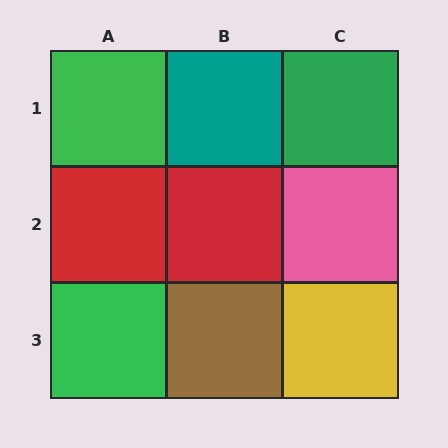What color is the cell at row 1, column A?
Green.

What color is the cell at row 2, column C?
Pink.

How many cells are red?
2 cells are red.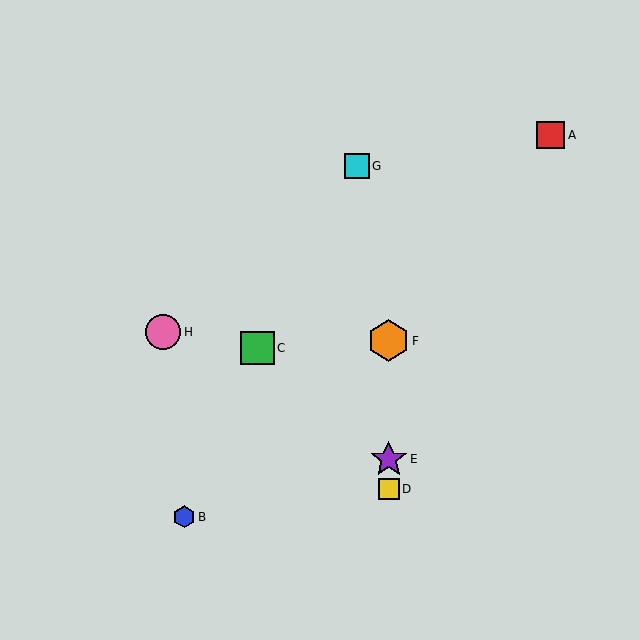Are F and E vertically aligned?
Yes, both are at x≈389.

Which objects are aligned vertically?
Objects D, E, F are aligned vertically.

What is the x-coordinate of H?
Object H is at x≈163.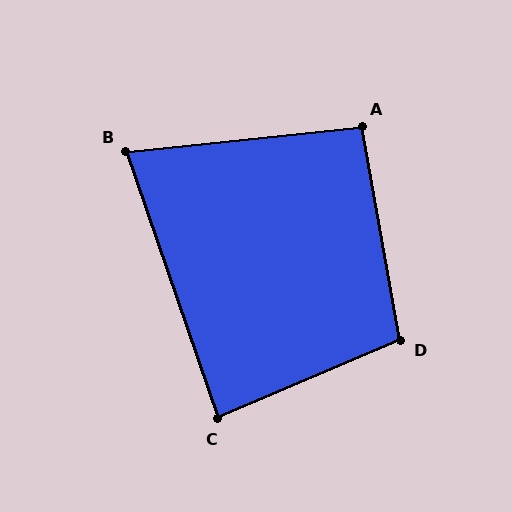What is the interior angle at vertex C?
Approximately 86 degrees (approximately right).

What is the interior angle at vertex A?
Approximately 94 degrees (approximately right).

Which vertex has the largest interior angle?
D, at approximately 103 degrees.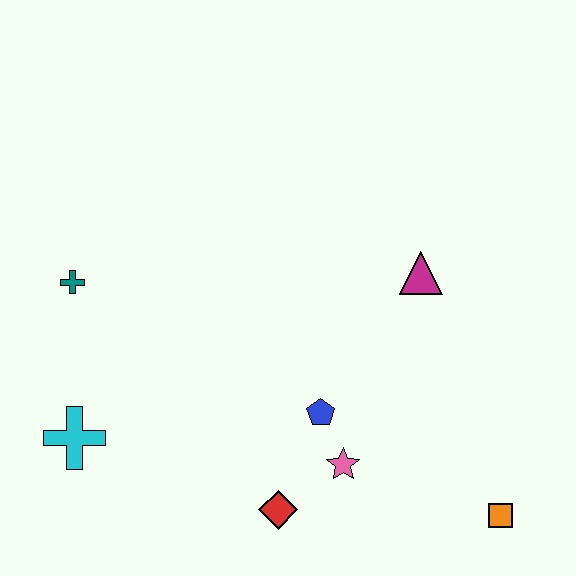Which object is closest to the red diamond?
The pink star is closest to the red diamond.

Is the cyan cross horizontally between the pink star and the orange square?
No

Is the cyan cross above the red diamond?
Yes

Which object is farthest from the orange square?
The teal cross is farthest from the orange square.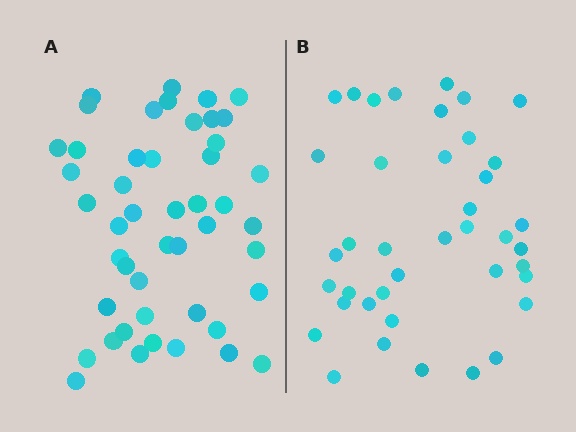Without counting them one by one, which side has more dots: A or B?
Region A (the left region) has more dots.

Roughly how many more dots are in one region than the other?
Region A has roughly 8 or so more dots than region B.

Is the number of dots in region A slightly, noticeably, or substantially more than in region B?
Region A has only slightly more — the two regions are fairly close. The ratio is roughly 1.2 to 1.